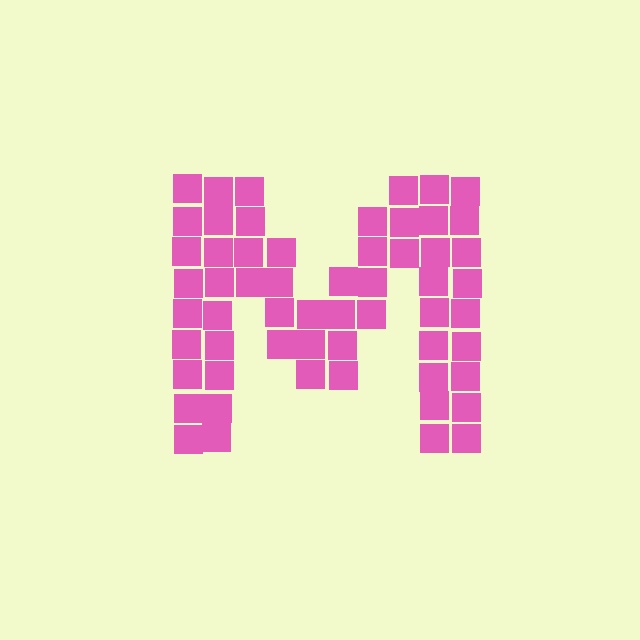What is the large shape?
The large shape is the letter M.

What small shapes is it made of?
It is made of small squares.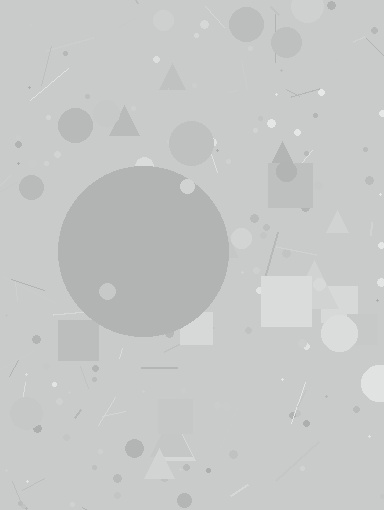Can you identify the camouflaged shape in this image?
The camouflaged shape is a circle.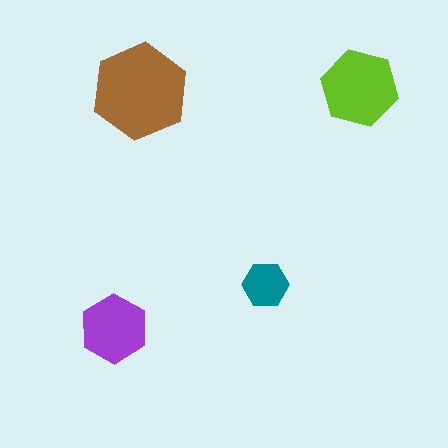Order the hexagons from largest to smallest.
the brown one, the lime one, the purple one, the teal one.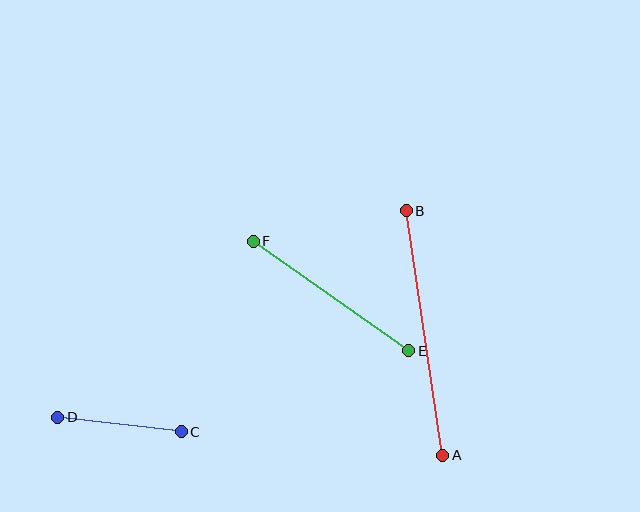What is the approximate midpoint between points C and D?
The midpoint is at approximately (120, 424) pixels.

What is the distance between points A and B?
The distance is approximately 247 pixels.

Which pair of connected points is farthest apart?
Points A and B are farthest apart.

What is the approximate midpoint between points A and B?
The midpoint is at approximately (424, 333) pixels.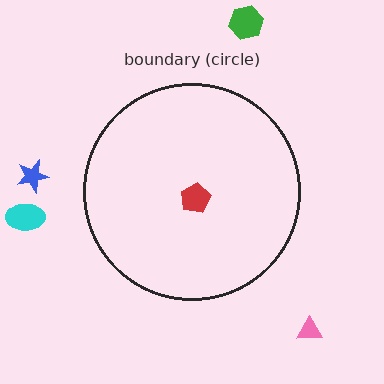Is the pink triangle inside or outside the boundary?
Outside.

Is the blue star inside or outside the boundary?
Outside.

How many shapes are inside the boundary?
1 inside, 4 outside.